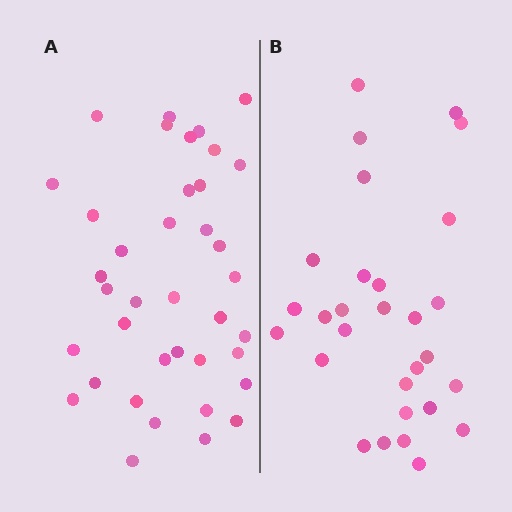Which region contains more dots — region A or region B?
Region A (the left region) has more dots.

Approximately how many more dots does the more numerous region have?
Region A has roughly 8 or so more dots than region B.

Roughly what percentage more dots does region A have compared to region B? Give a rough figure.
About 30% more.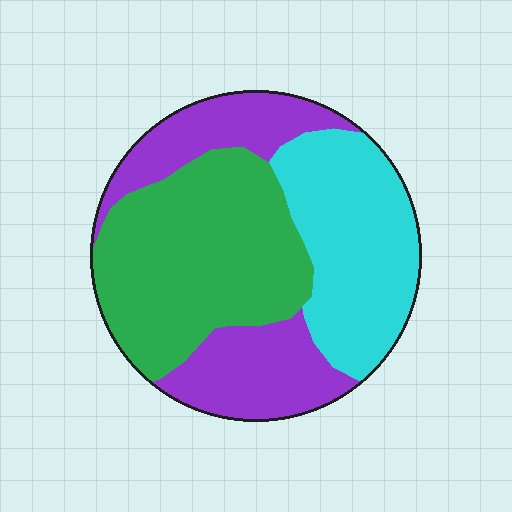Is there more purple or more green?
Green.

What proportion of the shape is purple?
Purple covers around 30% of the shape.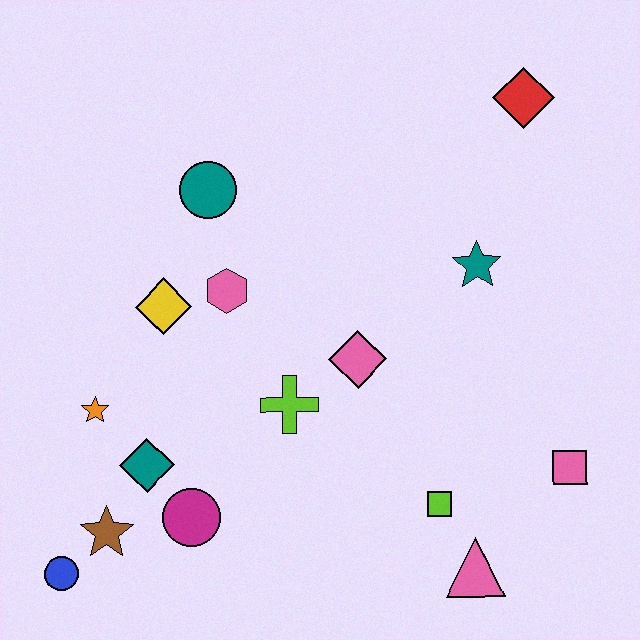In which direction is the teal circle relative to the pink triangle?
The teal circle is above the pink triangle.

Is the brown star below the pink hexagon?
Yes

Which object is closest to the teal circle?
The pink hexagon is closest to the teal circle.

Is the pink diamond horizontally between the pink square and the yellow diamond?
Yes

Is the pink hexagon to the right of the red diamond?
No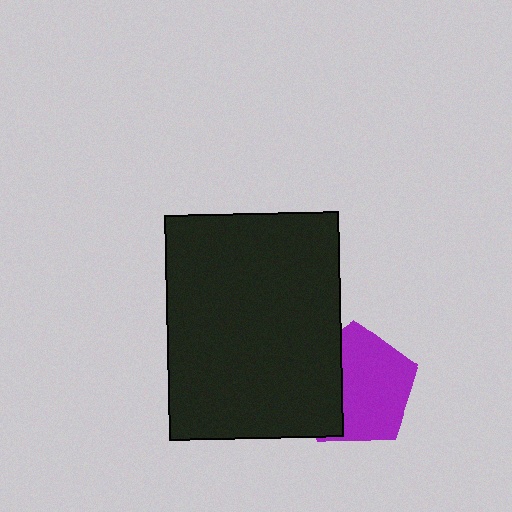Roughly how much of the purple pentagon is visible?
Most of it is visible (roughly 65%).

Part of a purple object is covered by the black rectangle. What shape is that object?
It is a pentagon.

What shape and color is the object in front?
The object in front is a black rectangle.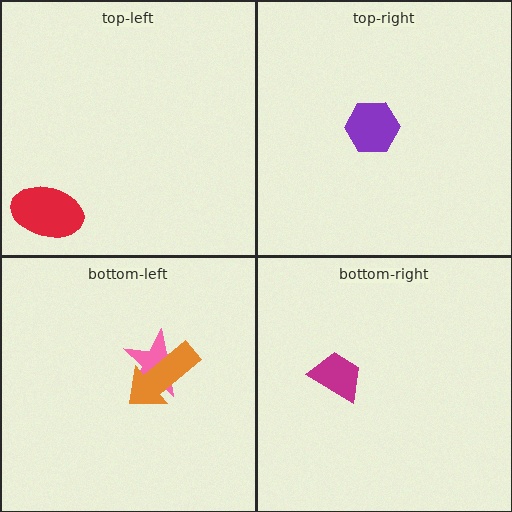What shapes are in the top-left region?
The red ellipse.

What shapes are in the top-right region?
The purple hexagon.